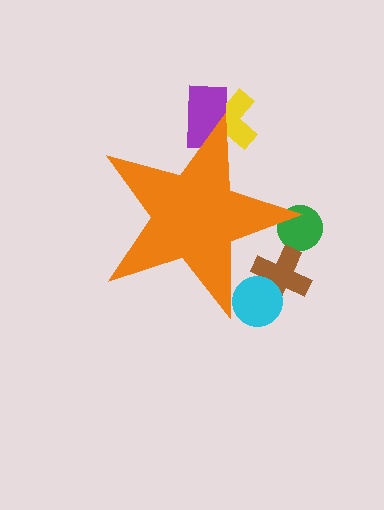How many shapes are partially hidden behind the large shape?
5 shapes are partially hidden.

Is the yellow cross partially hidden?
Yes, the yellow cross is partially hidden behind the orange star.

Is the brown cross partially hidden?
Yes, the brown cross is partially hidden behind the orange star.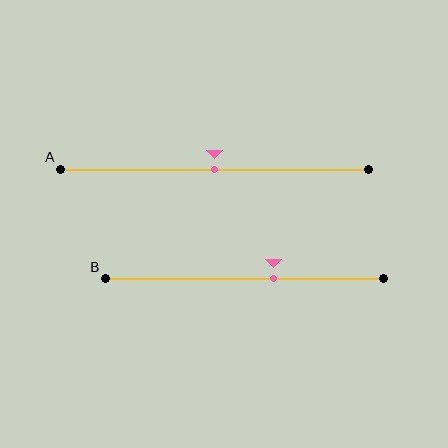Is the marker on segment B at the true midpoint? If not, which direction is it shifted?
No, the marker on segment B is shifted to the right by about 10% of the segment length.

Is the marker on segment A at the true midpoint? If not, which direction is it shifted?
Yes, the marker on segment A is at the true midpoint.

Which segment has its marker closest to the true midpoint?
Segment A has its marker closest to the true midpoint.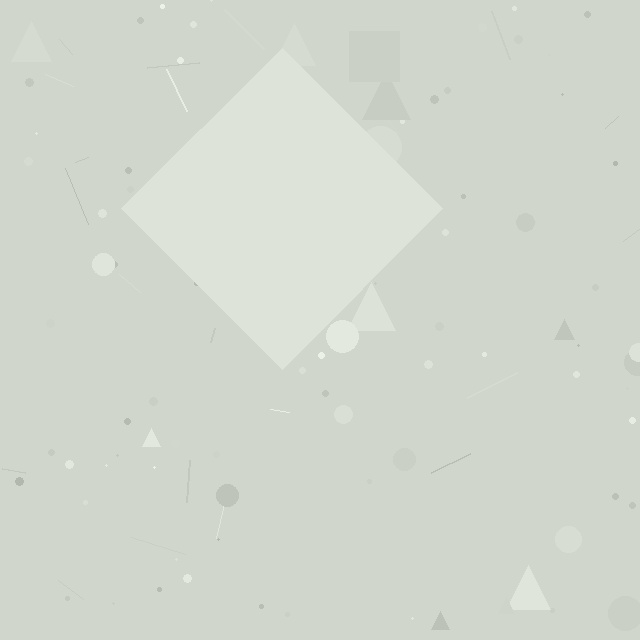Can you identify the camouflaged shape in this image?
The camouflaged shape is a diamond.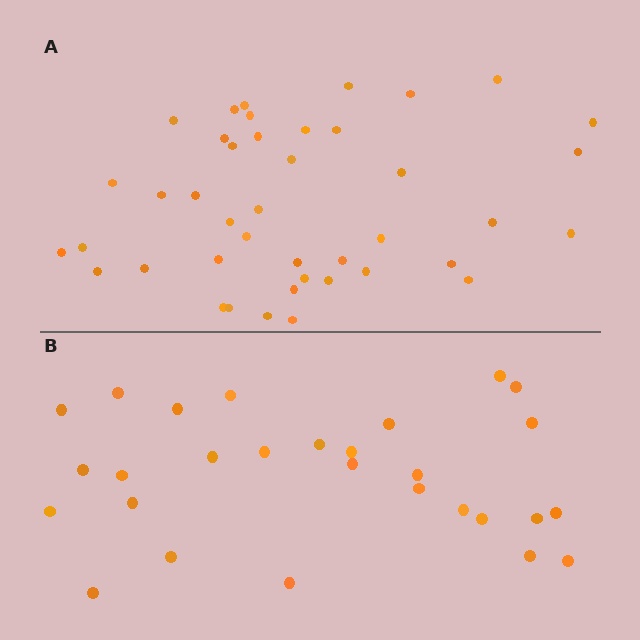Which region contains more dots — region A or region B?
Region A (the top region) has more dots.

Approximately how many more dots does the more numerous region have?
Region A has approximately 15 more dots than region B.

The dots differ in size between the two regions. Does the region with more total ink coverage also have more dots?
No. Region B has more total ink coverage because its dots are larger, but region A actually contains more individual dots. Total area can be misleading — the number of items is what matters here.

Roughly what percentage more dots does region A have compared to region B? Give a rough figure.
About 50% more.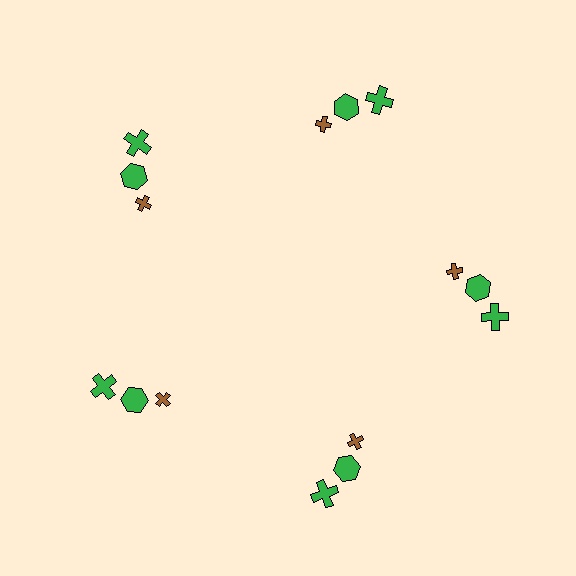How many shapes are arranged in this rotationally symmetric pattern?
There are 15 shapes, arranged in 5 groups of 3.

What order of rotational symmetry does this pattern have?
This pattern has 5-fold rotational symmetry.